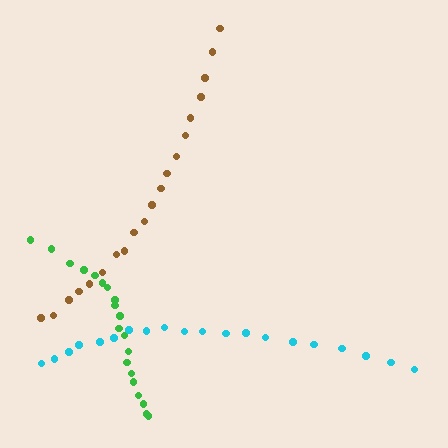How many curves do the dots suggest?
There are 3 distinct paths.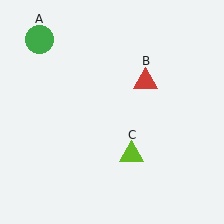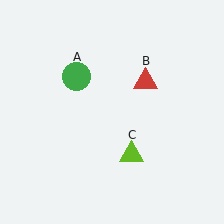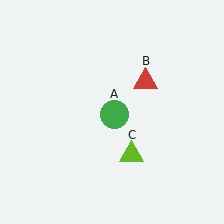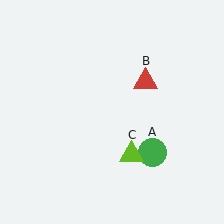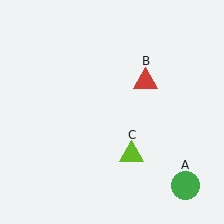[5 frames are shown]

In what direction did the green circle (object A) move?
The green circle (object A) moved down and to the right.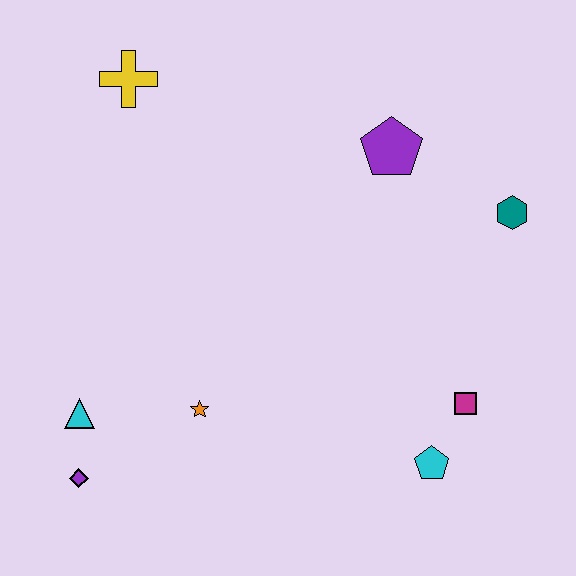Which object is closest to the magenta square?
The cyan pentagon is closest to the magenta square.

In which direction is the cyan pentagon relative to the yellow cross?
The cyan pentagon is below the yellow cross.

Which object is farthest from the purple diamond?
The teal hexagon is farthest from the purple diamond.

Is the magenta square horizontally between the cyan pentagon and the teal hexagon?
Yes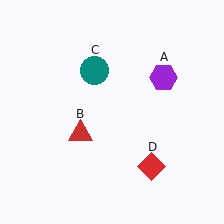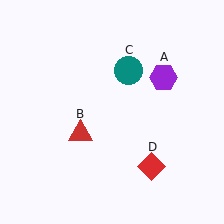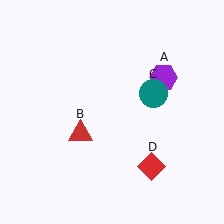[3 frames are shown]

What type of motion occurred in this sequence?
The teal circle (object C) rotated clockwise around the center of the scene.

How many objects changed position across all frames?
1 object changed position: teal circle (object C).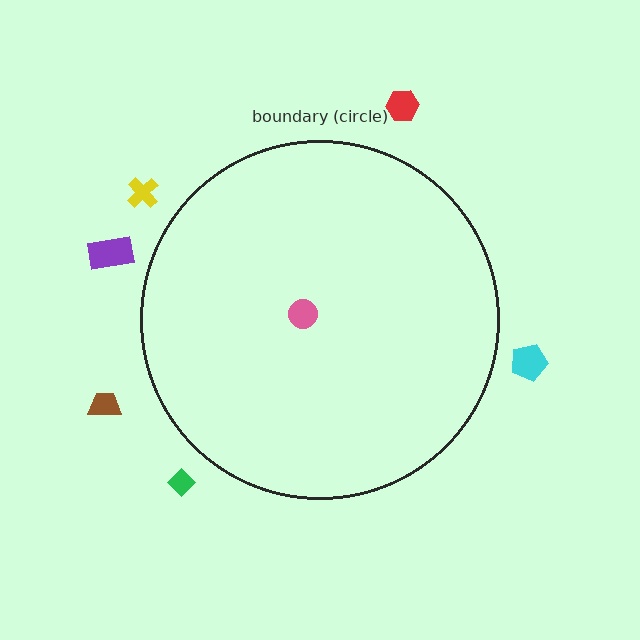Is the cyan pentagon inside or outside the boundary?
Outside.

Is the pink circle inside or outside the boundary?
Inside.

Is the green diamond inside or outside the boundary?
Outside.